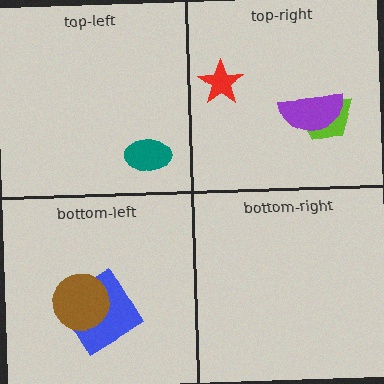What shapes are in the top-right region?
The lime trapezoid, the purple semicircle, the red star.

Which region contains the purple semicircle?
The top-right region.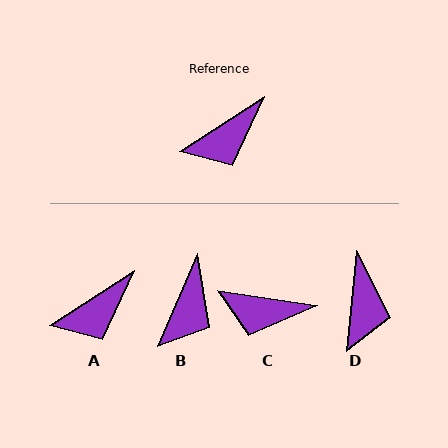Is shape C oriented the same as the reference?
No, it is off by about 41 degrees.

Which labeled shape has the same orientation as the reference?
A.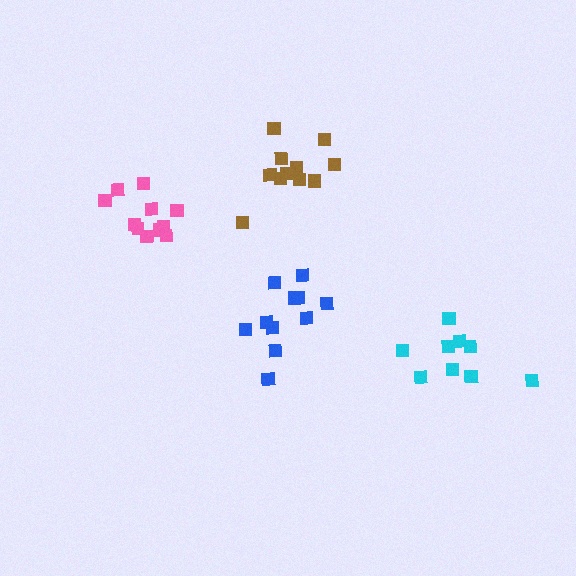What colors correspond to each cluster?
The clusters are colored: blue, brown, pink, cyan.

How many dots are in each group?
Group 1: 11 dots, Group 2: 11 dots, Group 3: 11 dots, Group 4: 9 dots (42 total).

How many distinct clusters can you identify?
There are 4 distinct clusters.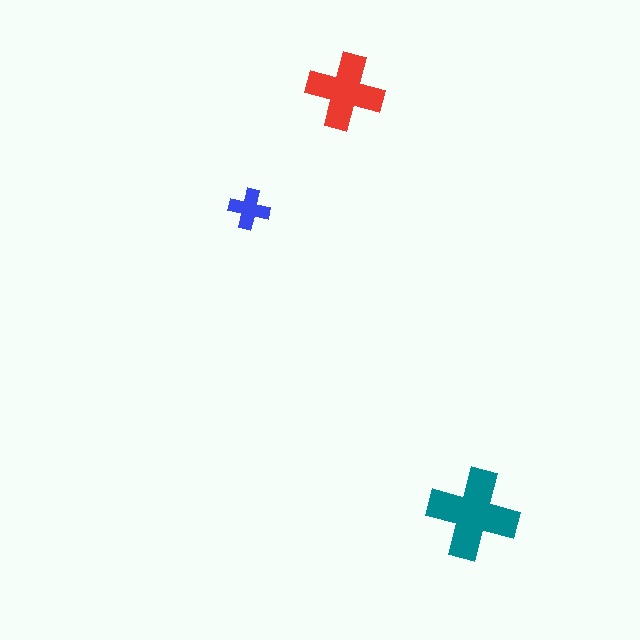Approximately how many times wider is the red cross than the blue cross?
About 2 times wider.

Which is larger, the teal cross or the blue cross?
The teal one.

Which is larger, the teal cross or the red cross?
The teal one.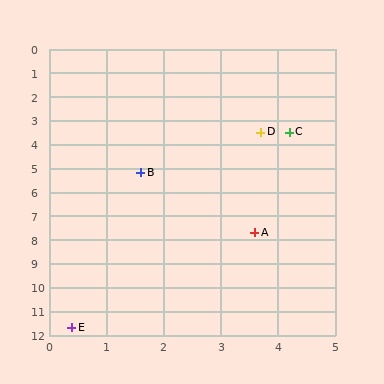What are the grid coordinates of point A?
Point A is at approximately (3.6, 7.7).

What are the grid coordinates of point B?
Point B is at approximately (1.6, 5.2).